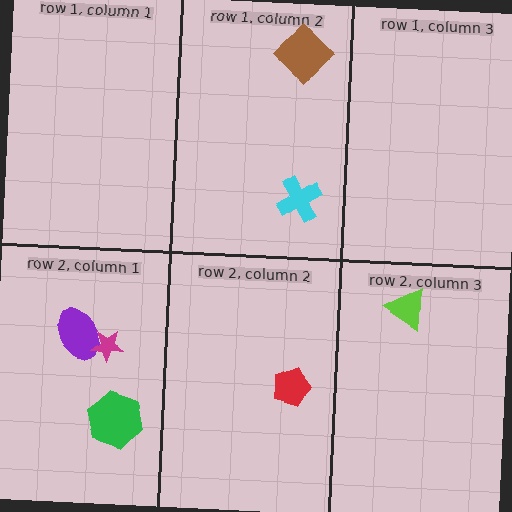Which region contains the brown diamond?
The row 1, column 2 region.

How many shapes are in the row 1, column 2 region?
2.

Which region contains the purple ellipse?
The row 2, column 1 region.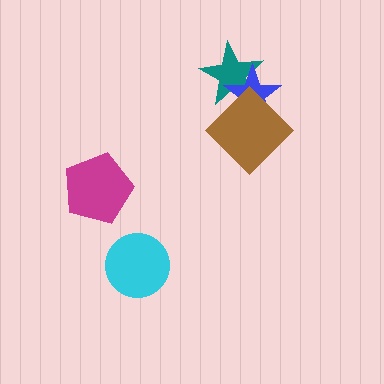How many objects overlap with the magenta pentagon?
0 objects overlap with the magenta pentagon.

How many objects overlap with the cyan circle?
0 objects overlap with the cyan circle.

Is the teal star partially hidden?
Yes, it is partially covered by another shape.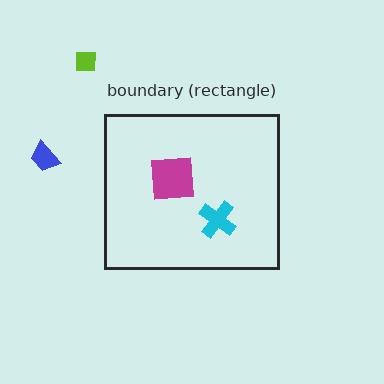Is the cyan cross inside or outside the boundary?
Inside.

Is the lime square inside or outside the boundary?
Outside.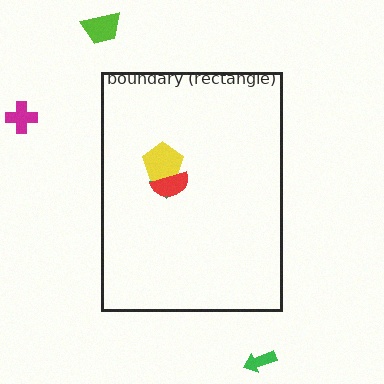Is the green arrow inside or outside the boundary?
Outside.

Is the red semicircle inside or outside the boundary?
Inside.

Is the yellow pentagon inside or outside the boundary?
Inside.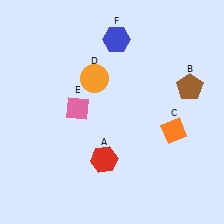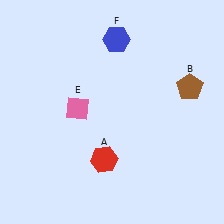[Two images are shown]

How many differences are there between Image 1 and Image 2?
There are 2 differences between the two images.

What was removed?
The orange diamond (C), the orange circle (D) were removed in Image 2.